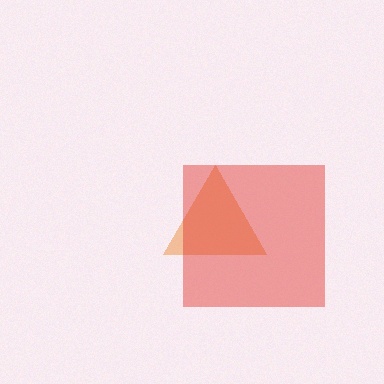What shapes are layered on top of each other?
The layered shapes are: an orange triangle, a red square.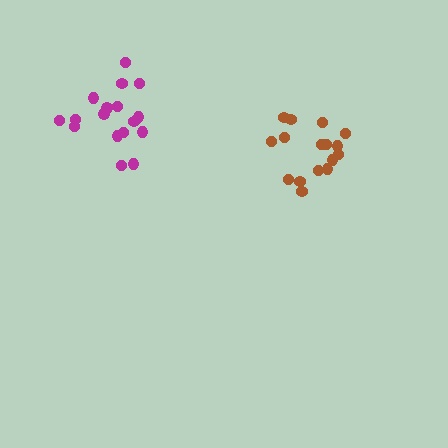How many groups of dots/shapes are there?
There are 2 groups.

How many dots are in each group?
Group 1: 16 dots, Group 2: 17 dots (33 total).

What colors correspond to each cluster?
The clusters are colored: brown, magenta.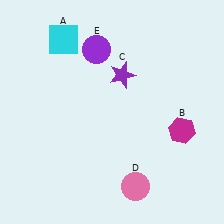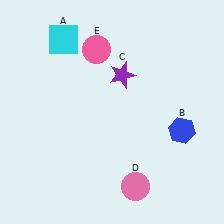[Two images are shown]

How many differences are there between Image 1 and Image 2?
There are 2 differences between the two images.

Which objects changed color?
B changed from magenta to blue. E changed from purple to pink.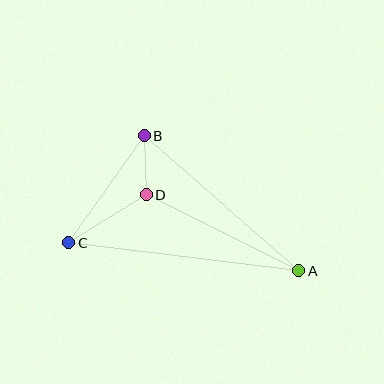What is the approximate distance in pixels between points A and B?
The distance between A and B is approximately 206 pixels.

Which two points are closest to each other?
Points B and D are closest to each other.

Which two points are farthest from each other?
Points A and C are farthest from each other.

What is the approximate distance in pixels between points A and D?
The distance between A and D is approximately 171 pixels.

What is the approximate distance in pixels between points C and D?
The distance between C and D is approximately 91 pixels.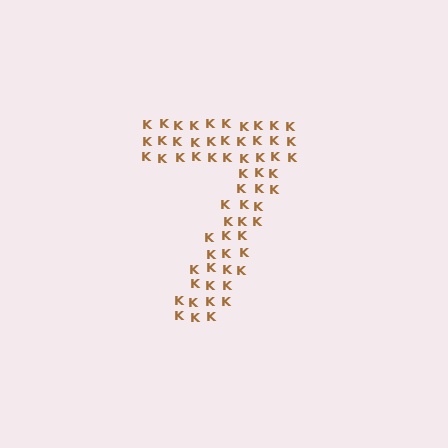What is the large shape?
The large shape is the digit 7.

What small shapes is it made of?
It is made of small letter K's.